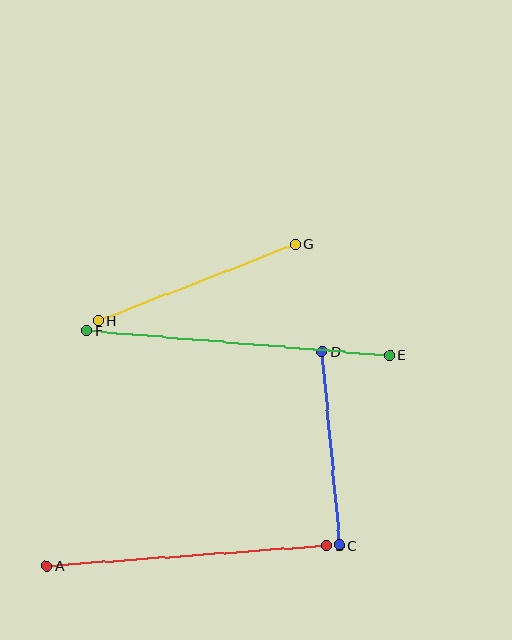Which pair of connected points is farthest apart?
Points E and F are farthest apart.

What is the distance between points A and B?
The distance is approximately 281 pixels.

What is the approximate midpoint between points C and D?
The midpoint is at approximately (331, 448) pixels.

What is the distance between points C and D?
The distance is approximately 194 pixels.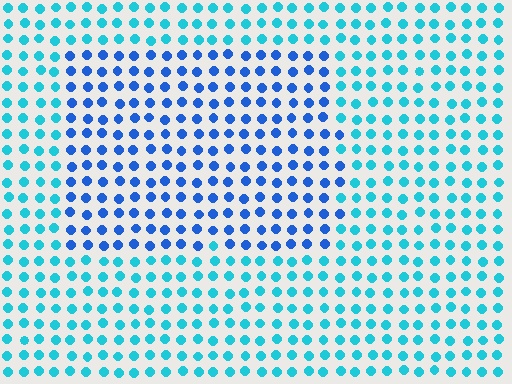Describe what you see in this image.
The image is filled with small cyan elements in a uniform arrangement. A rectangle-shaped region is visible where the elements are tinted to a slightly different hue, forming a subtle color boundary.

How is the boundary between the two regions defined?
The boundary is defined purely by a slight shift in hue (about 35 degrees). Spacing, size, and orientation are identical on both sides.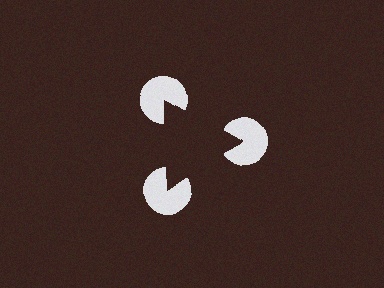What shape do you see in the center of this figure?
An illusory triangle — its edges are inferred from the aligned wedge cuts in the pac-man discs, not physically drawn.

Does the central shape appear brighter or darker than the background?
It typically appears slightly darker than the background, even though no actual brightness change is drawn.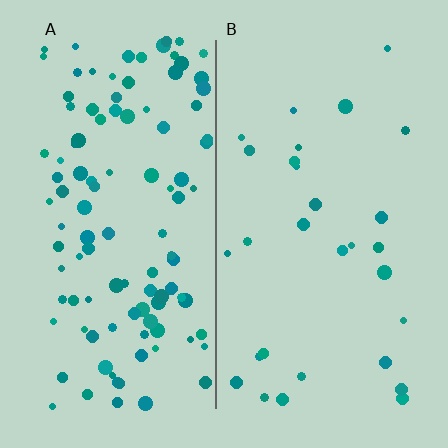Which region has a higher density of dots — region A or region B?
A (the left).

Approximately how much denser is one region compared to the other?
Approximately 3.6× — region A over region B.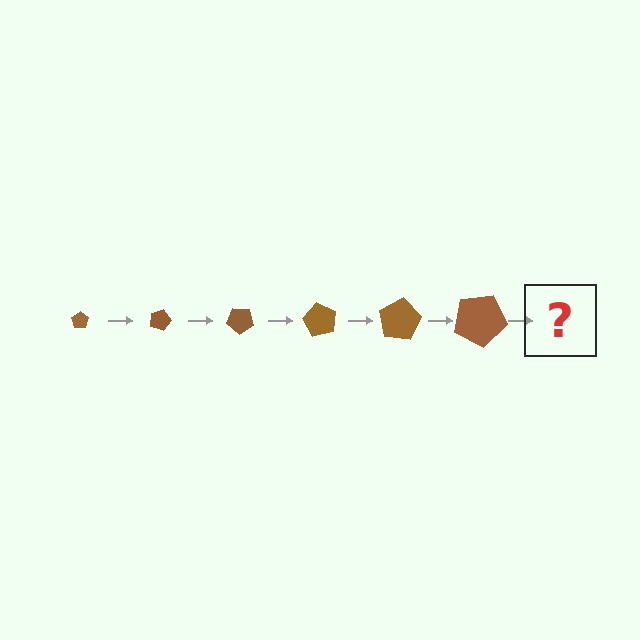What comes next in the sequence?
The next element should be a pentagon, larger than the previous one and rotated 120 degrees from the start.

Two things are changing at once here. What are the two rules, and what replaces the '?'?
The two rules are that the pentagon grows larger each step and it rotates 20 degrees each step. The '?' should be a pentagon, larger than the previous one and rotated 120 degrees from the start.